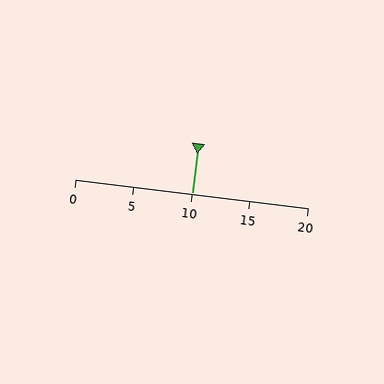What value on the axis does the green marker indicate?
The marker indicates approximately 10.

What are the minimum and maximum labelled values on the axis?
The axis runs from 0 to 20.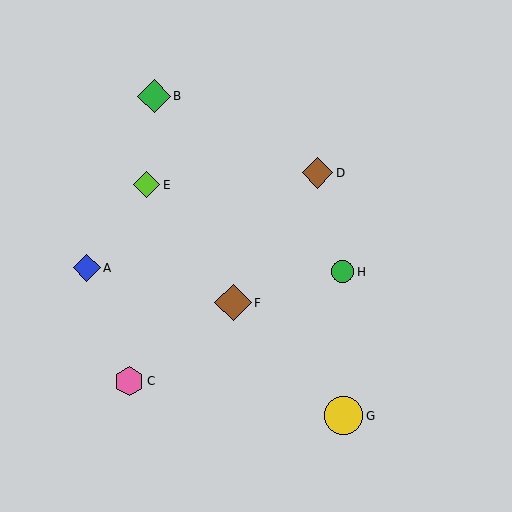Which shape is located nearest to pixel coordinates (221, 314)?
The brown diamond (labeled F) at (233, 303) is nearest to that location.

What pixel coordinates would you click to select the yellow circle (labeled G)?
Click at (344, 416) to select the yellow circle G.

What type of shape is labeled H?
Shape H is a green circle.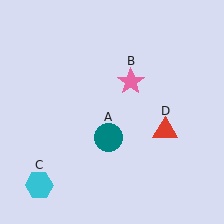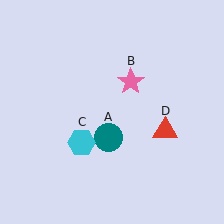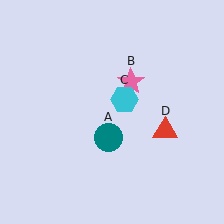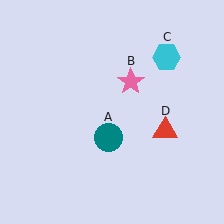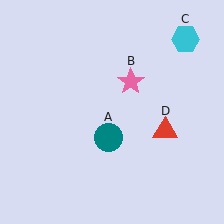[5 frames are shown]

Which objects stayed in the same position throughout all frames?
Teal circle (object A) and pink star (object B) and red triangle (object D) remained stationary.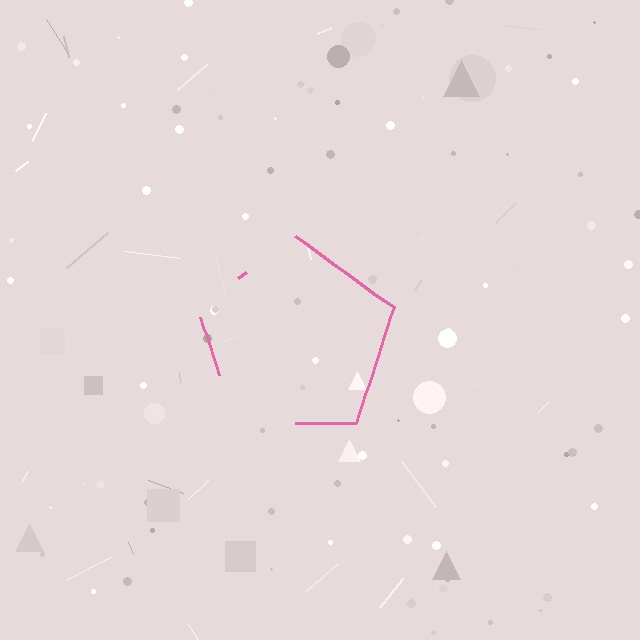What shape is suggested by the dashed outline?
The dashed outline suggests a pentagon.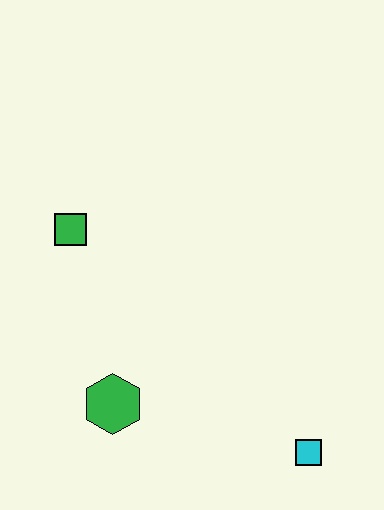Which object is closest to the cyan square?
The green hexagon is closest to the cyan square.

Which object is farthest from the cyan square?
The green square is farthest from the cyan square.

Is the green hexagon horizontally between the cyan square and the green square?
Yes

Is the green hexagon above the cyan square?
Yes